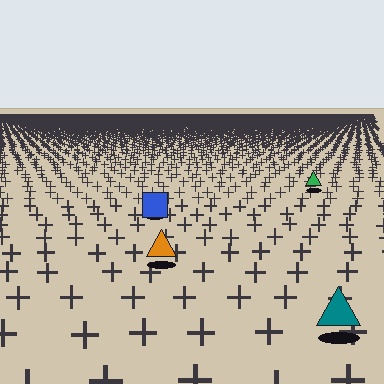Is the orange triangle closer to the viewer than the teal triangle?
No. The teal triangle is closer — you can tell from the texture gradient: the ground texture is coarser near it.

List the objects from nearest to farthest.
From nearest to farthest: the teal triangle, the orange triangle, the blue square, the green triangle.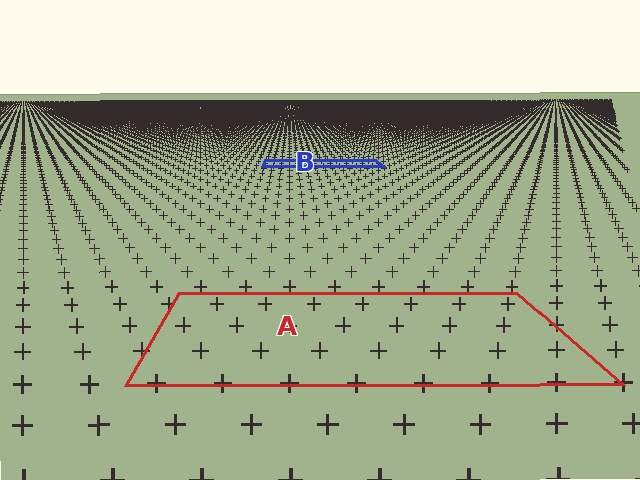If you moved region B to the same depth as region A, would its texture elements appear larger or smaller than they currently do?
They would appear larger. At a closer depth, the same texture elements are projected at a bigger on-screen size.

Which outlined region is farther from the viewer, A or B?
Region B is farther from the viewer — the texture elements inside it appear smaller and more densely packed.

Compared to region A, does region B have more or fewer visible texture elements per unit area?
Region B has more texture elements per unit area — they are packed more densely because it is farther away.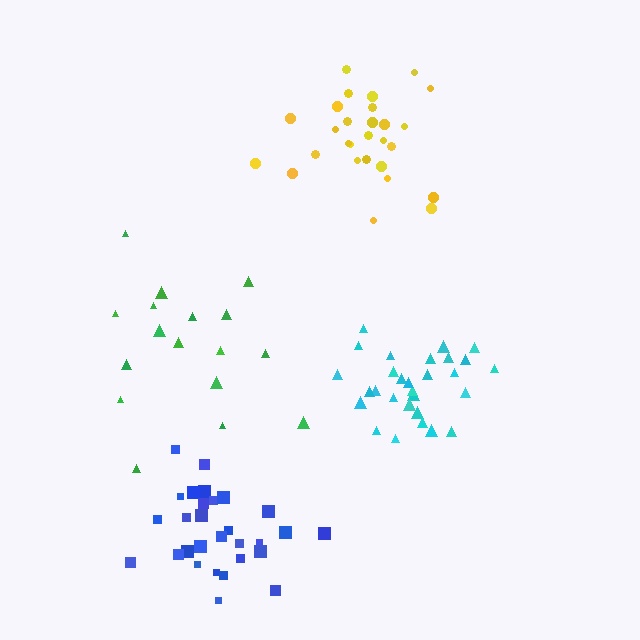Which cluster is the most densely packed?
Blue.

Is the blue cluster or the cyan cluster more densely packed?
Blue.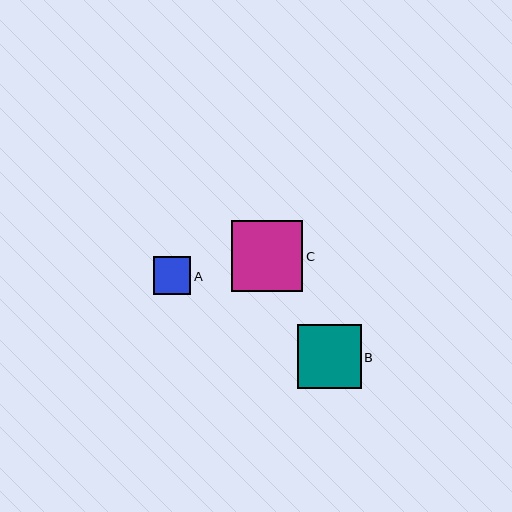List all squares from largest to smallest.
From largest to smallest: C, B, A.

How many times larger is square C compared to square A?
Square C is approximately 1.9 times the size of square A.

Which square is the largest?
Square C is the largest with a size of approximately 71 pixels.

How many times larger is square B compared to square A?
Square B is approximately 1.7 times the size of square A.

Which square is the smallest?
Square A is the smallest with a size of approximately 37 pixels.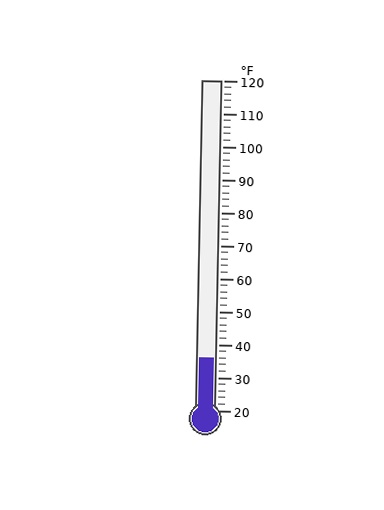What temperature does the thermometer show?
The thermometer shows approximately 36°F.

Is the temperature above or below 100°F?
The temperature is below 100°F.